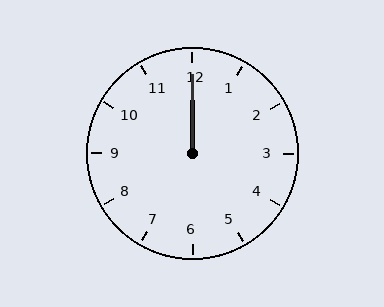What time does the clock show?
12:00.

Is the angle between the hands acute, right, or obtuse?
It is acute.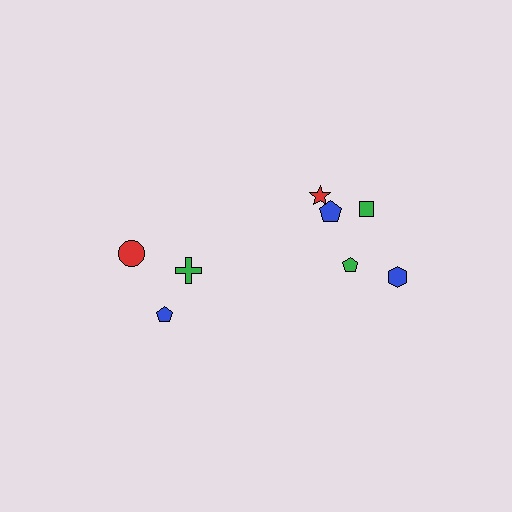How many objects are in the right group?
There are 5 objects.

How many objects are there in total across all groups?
There are 8 objects.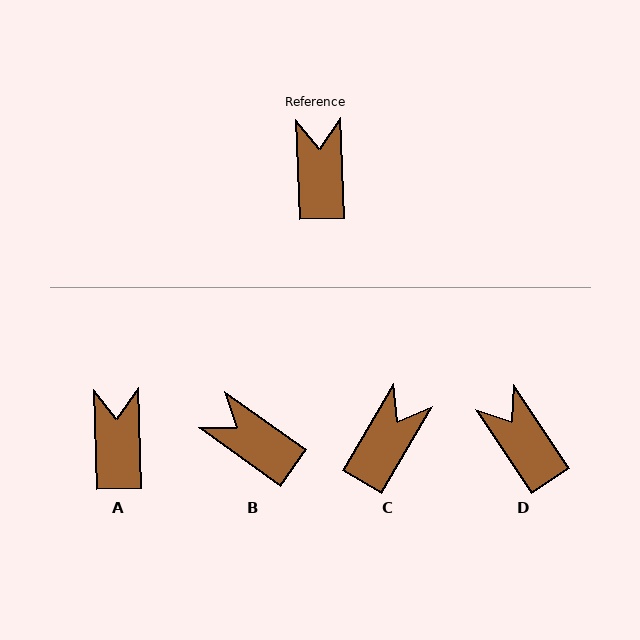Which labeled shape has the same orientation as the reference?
A.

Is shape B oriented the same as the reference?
No, it is off by about 52 degrees.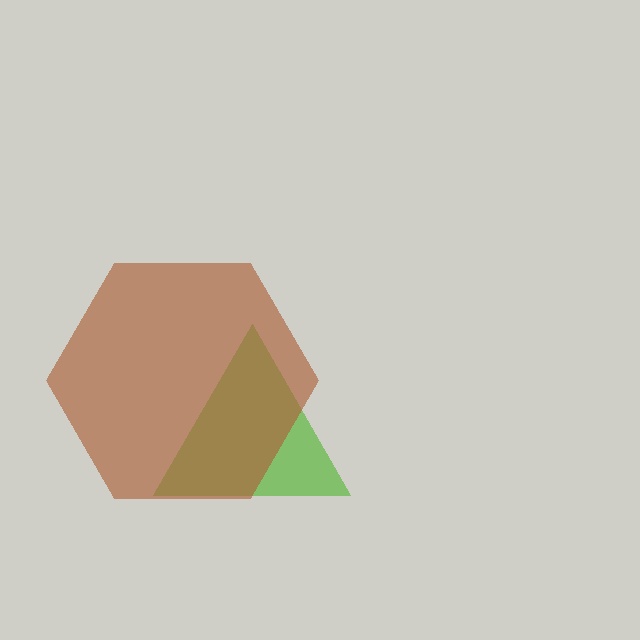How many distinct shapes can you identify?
There are 2 distinct shapes: a lime triangle, a brown hexagon.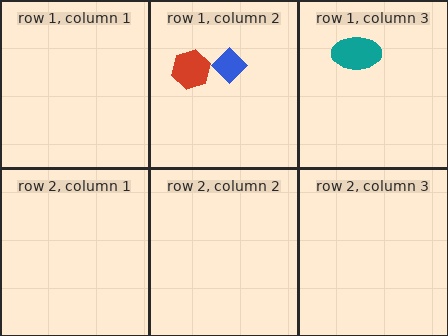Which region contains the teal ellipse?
The row 1, column 3 region.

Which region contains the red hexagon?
The row 1, column 2 region.